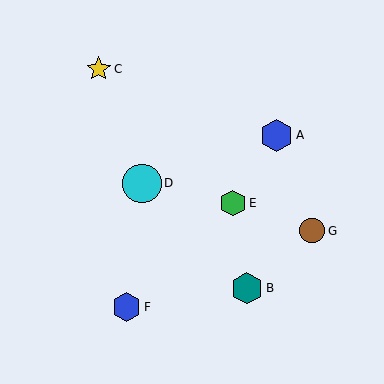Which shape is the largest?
The cyan circle (labeled D) is the largest.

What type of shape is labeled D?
Shape D is a cyan circle.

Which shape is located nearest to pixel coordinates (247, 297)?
The teal hexagon (labeled B) at (247, 288) is nearest to that location.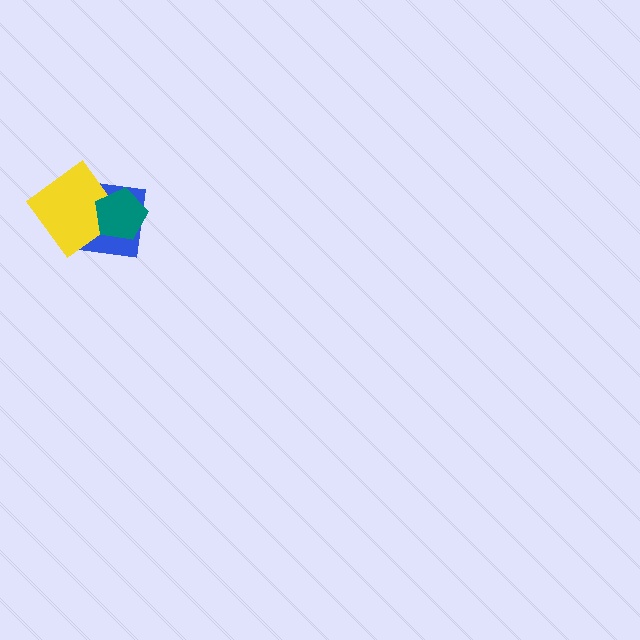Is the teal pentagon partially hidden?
No, no other shape covers it.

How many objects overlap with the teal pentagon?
2 objects overlap with the teal pentagon.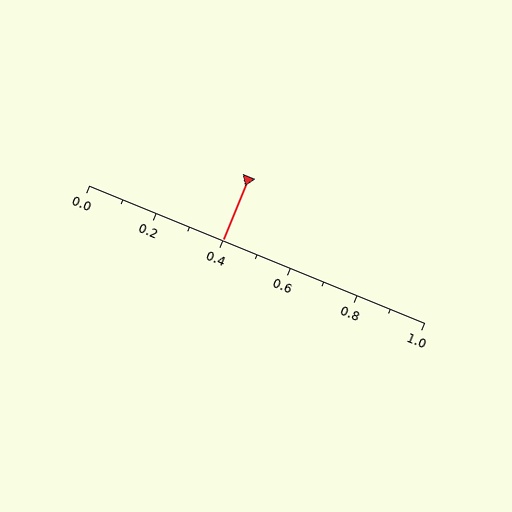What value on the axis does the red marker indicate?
The marker indicates approximately 0.4.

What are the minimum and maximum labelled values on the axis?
The axis runs from 0.0 to 1.0.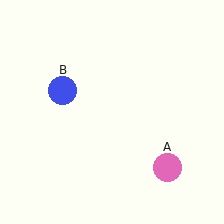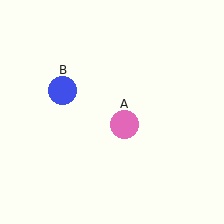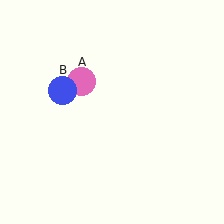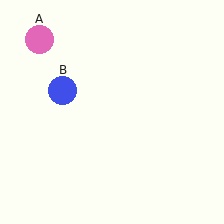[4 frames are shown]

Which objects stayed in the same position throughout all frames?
Blue circle (object B) remained stationary.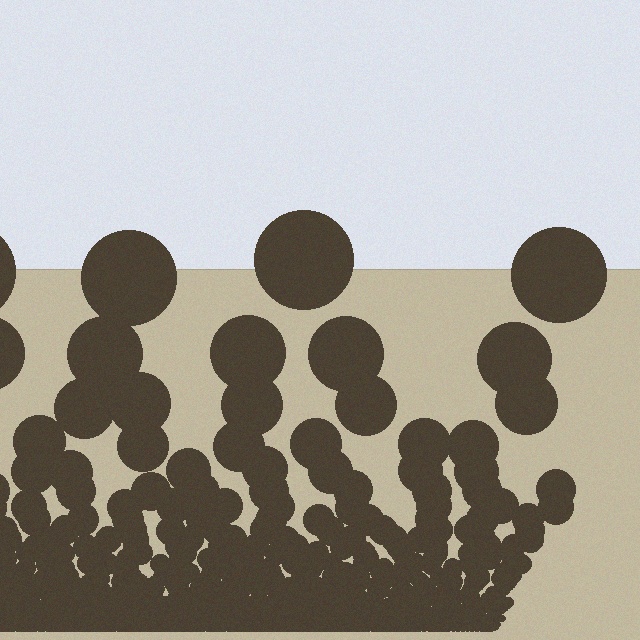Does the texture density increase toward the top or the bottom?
Density increases toward the bottom.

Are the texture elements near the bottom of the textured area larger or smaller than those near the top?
Smaller. The gradient is inverted — elements near the bottom are smaller and denser.